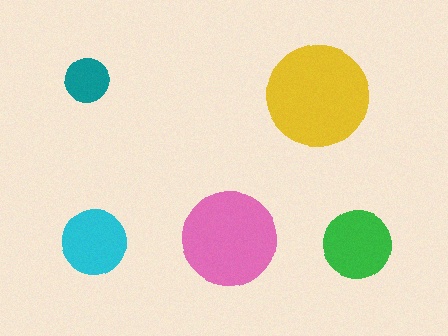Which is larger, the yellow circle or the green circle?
The yellow one.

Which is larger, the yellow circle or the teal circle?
The yellow one.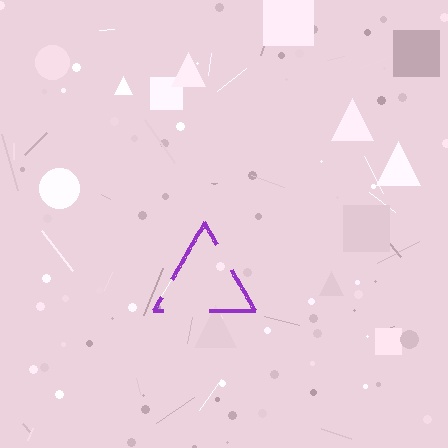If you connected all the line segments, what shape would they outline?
They would outline a triangle.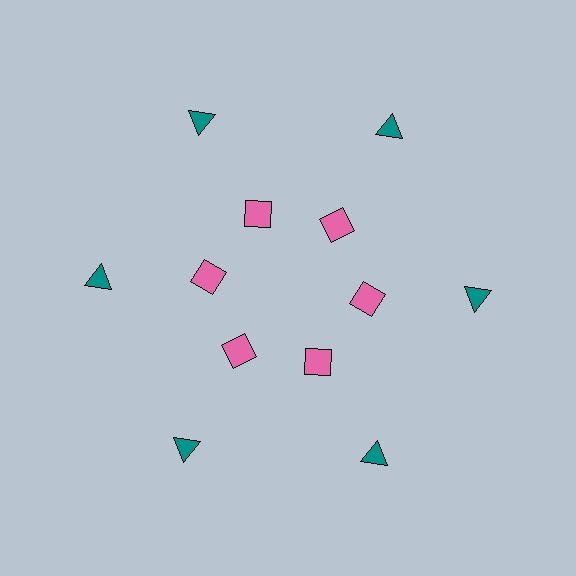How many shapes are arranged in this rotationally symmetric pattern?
There are 12 shapes, arranged in 6 groups of 2.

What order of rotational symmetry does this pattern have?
This pattern has 6-fold rotational symmetry.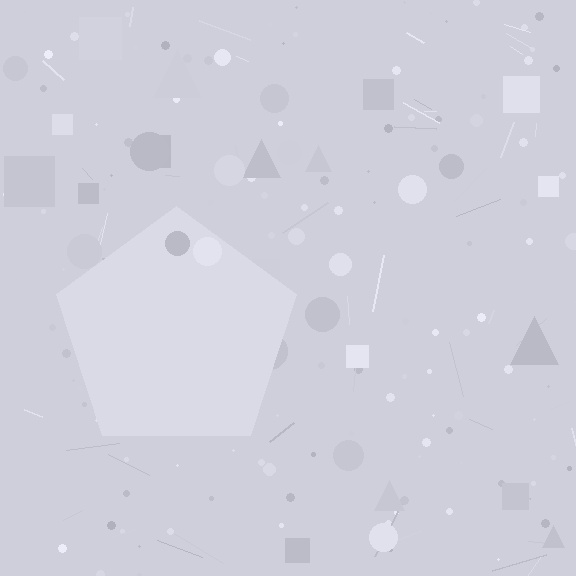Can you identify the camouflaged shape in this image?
The camouflaged shape is a pentagon.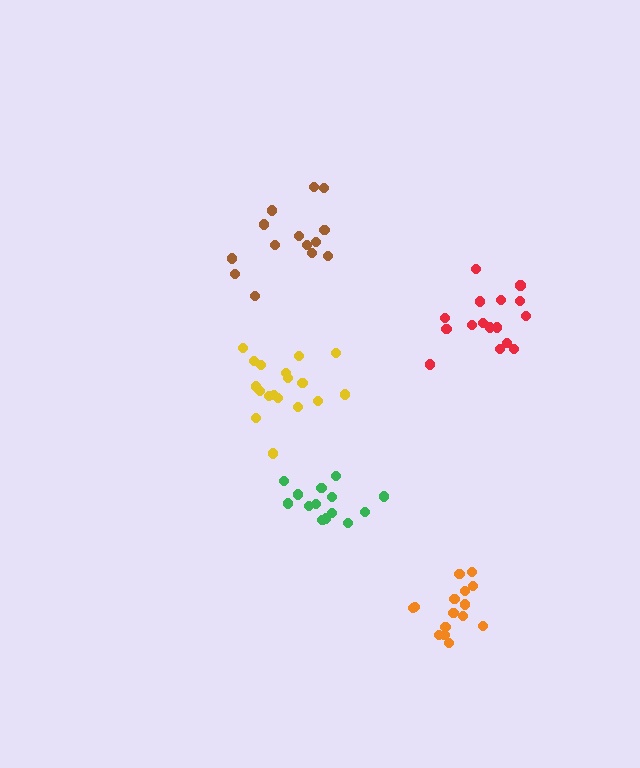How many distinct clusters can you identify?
There are 5 distinct clusters.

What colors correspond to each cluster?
The clusters are colored: orange, yellow, brown, green, red.